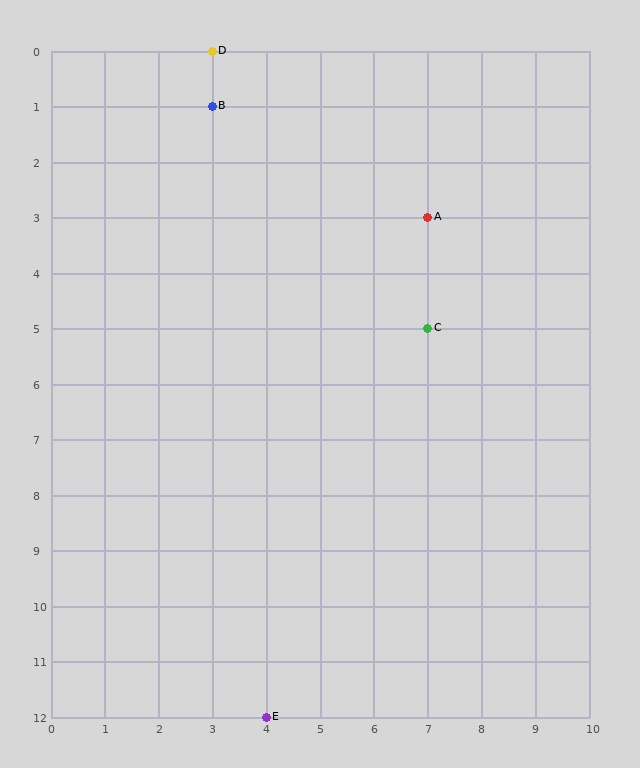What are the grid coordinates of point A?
Point A is at grid coordinates (7, 3).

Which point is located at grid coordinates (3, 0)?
Point D is at (3, 0).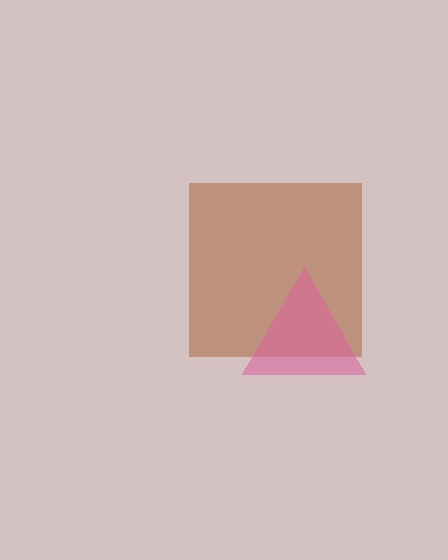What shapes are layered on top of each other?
The layered shapes are: a brown square, a pink triangle.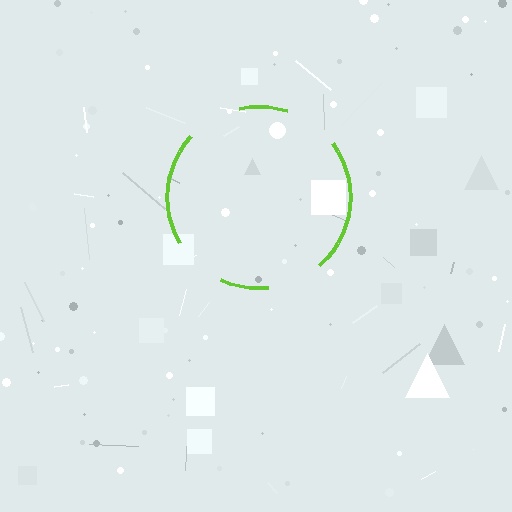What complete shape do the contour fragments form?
The contour fragments form a circle.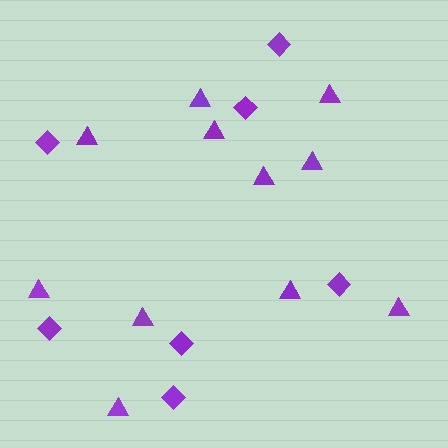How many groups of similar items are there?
There are 2 groups: one group of diamonds (7) and one group of triangles (11).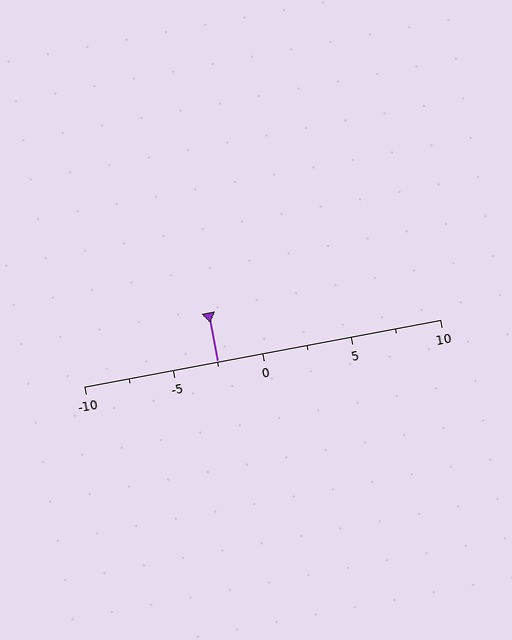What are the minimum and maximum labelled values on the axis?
The axis runs from -10 to 10.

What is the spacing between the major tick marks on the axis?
The major ticks are spaced 5 apart.